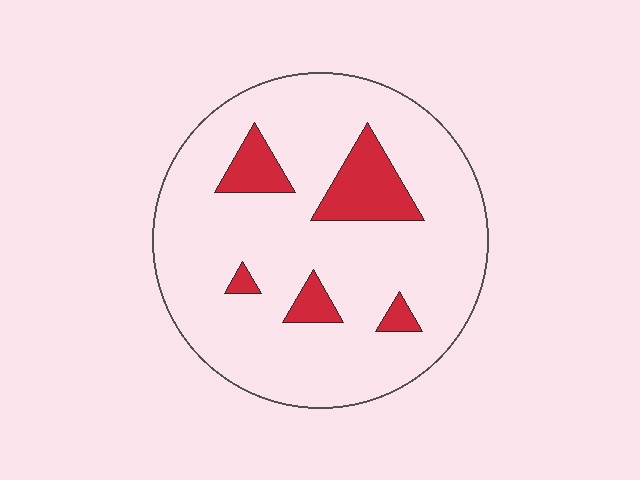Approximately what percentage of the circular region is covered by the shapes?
Approximately 15%.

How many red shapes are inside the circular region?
5.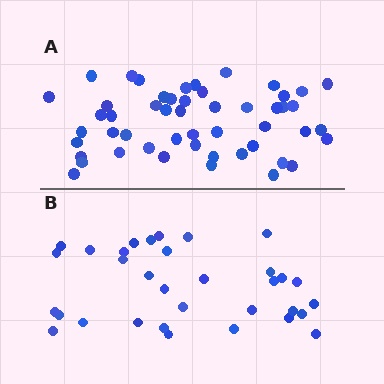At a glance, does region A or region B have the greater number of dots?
Region A (the top region) has more dots.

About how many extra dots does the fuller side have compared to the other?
Region A has approximately 20 more dots than region B.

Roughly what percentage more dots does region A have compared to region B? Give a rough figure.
About 55% more.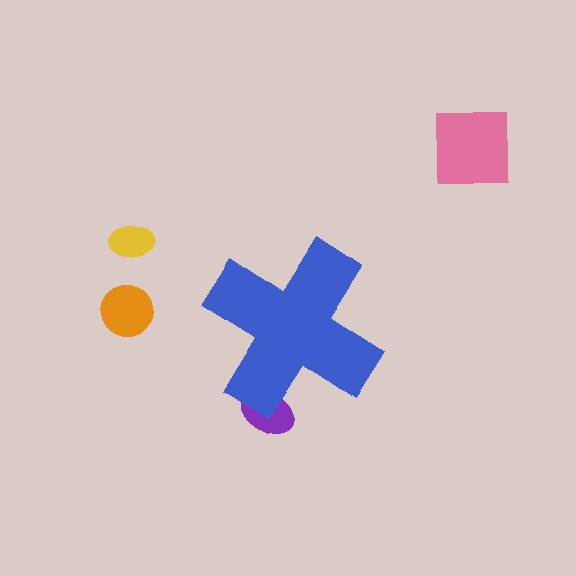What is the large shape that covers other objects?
A blue cross.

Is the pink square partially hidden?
No, the pink square is fully visible.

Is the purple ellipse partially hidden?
Yes, the purple ellipse is partially hidden behind the blue cross.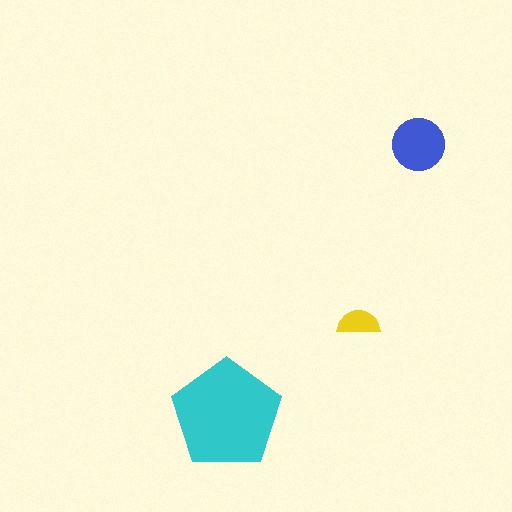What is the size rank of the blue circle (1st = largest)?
2nd.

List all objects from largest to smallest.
The cyan pentagon, the blue circle, the yellow semicircle.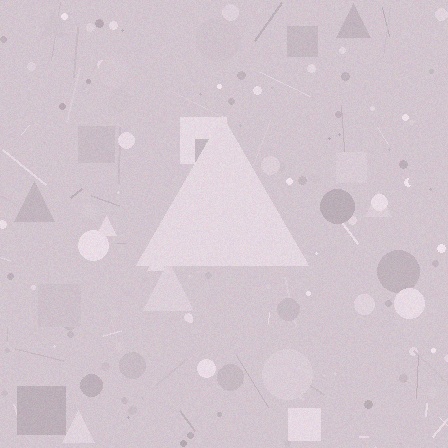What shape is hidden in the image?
A triangle is hidden in the image.